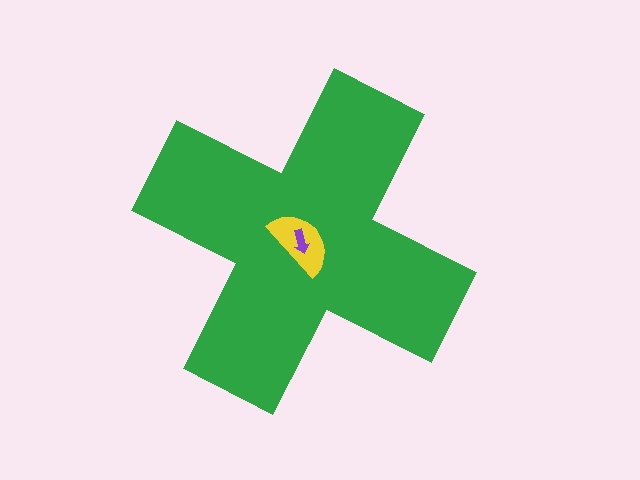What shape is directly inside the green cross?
The yellow semicircle.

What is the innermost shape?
The purple arrow.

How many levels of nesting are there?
3.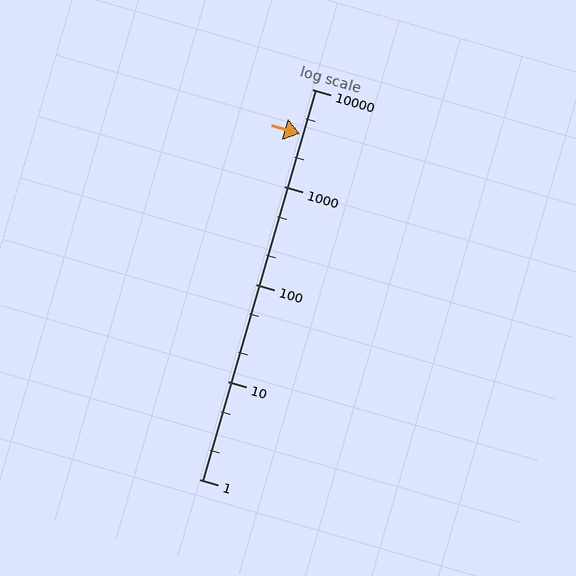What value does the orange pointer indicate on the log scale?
The pointer indicates approximately 3500.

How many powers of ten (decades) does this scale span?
The scale spans 4 decades, from 1 to 10000.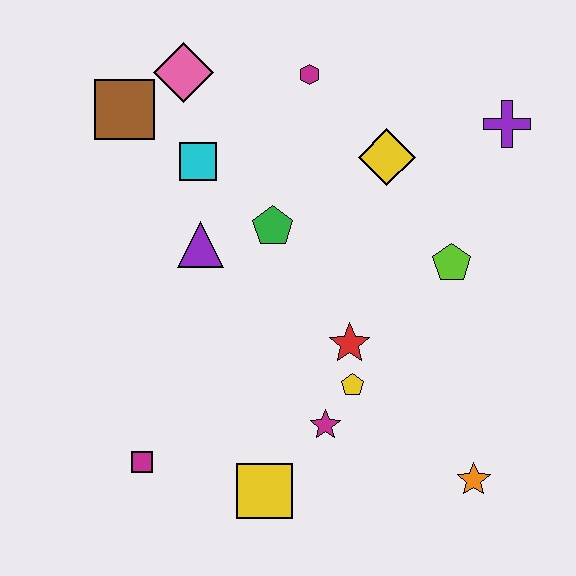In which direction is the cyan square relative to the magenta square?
The cyan square is above the magenta square.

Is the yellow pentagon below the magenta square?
No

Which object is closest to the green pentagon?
The purple triangle is closest to the green pentagon.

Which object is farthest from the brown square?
The orange star is farthest from the brown square.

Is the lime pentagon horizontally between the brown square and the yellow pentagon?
No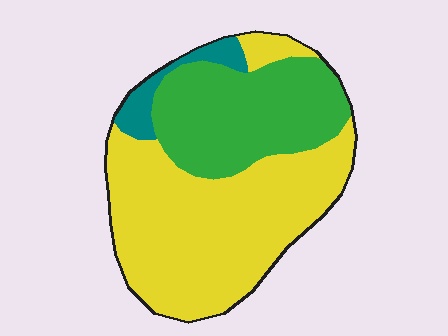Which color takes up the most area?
Yellow, at roughly 60%.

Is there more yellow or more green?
Yellow.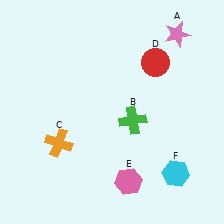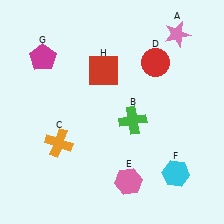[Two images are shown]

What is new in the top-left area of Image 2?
A magenta pentagon (G) was added in the top-left area of Image 2.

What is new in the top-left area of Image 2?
A red square (H) was added in the top-left area of Image 2.